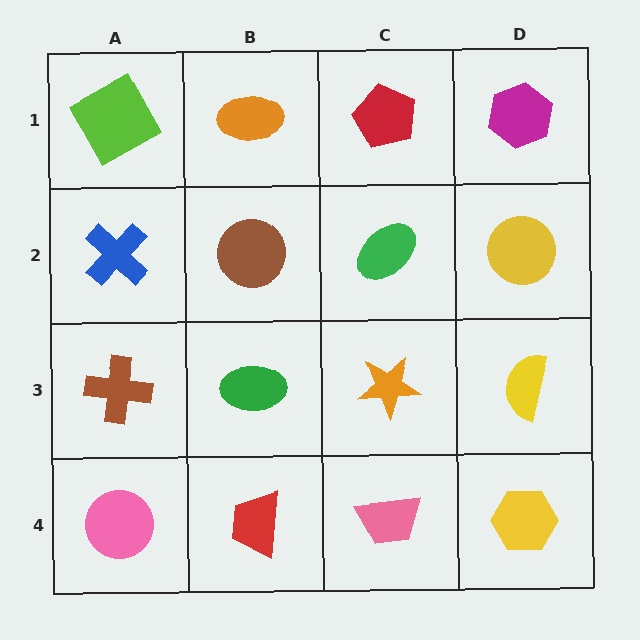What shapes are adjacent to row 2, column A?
A lime square (row 1, column A), a brown cross (row 3, column A), a brown circle (row 2, column B).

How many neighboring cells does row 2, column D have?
3.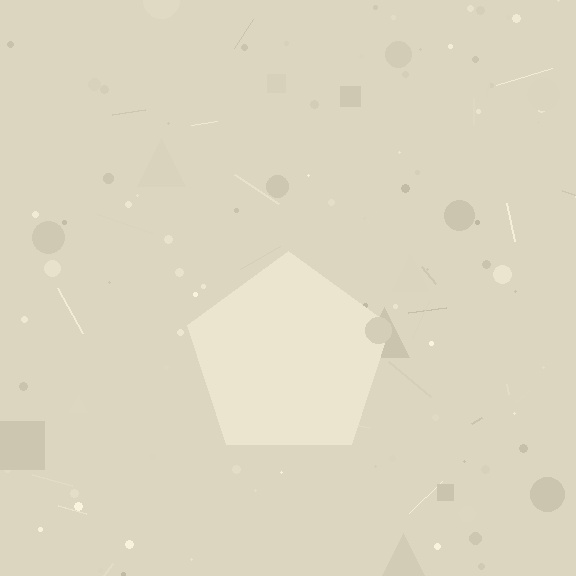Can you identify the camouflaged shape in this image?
The camouflaged shape is a pentagon.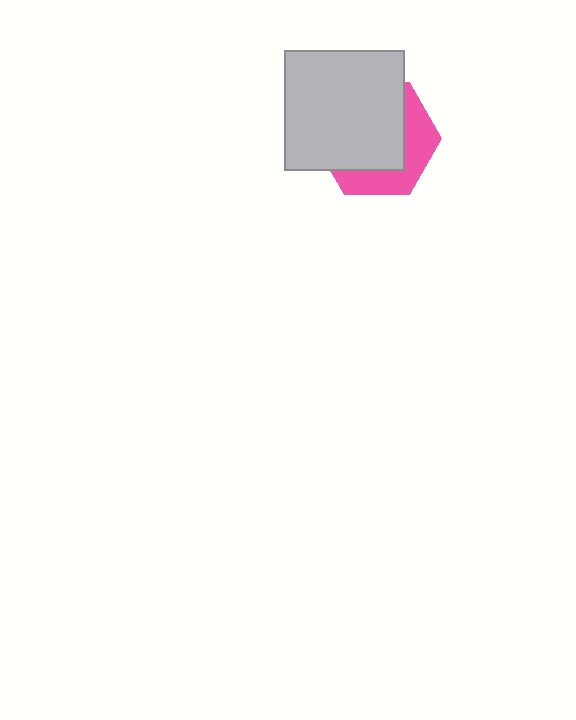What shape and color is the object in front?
The object in front is a light gray square.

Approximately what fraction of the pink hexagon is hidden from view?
Roughly 65% of the pink hexagon is hidden behind the light gray square.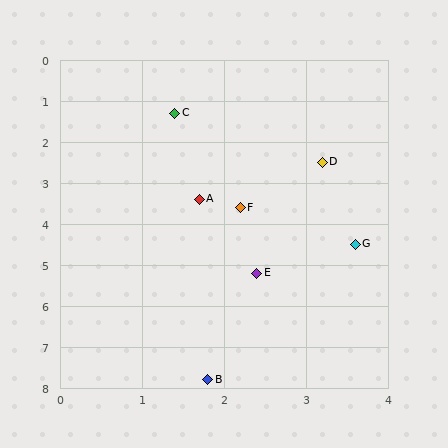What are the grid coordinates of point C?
Point C is at approximately (1.4, 1.3).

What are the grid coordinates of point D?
Point D is at approximately (3.2, 2.5).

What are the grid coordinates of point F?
Point F is at approximately (2.2, 3.6).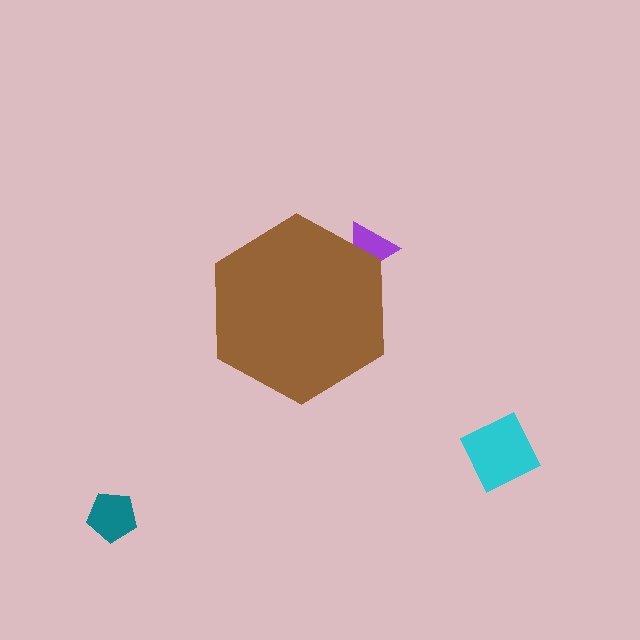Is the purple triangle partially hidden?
Yes, the purple triangle is partially hidden behind the brown hexagon.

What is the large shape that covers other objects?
A brown hexagon.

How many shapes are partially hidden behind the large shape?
1 shape is partially hidden.